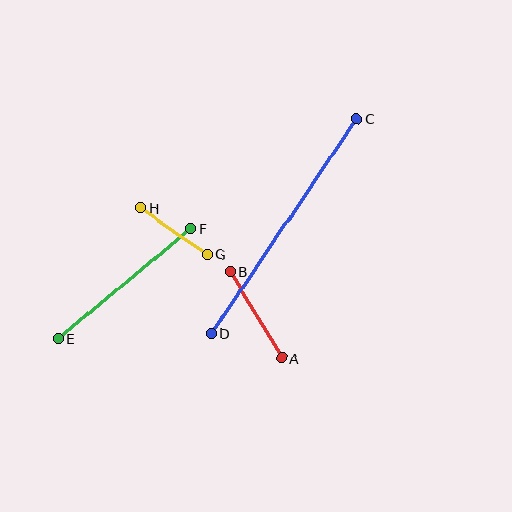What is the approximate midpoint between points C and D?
The midpoint is at approximately (284, 226) pixels.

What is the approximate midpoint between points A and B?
The midpoint is at approximately (256, 315) pixels.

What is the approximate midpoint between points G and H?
The midpoint is at approximately (174, 231) pixels.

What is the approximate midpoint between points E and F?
The midpoint is at approximately (125, 284) pixels.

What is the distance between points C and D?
The distance is approximately 260 pixels.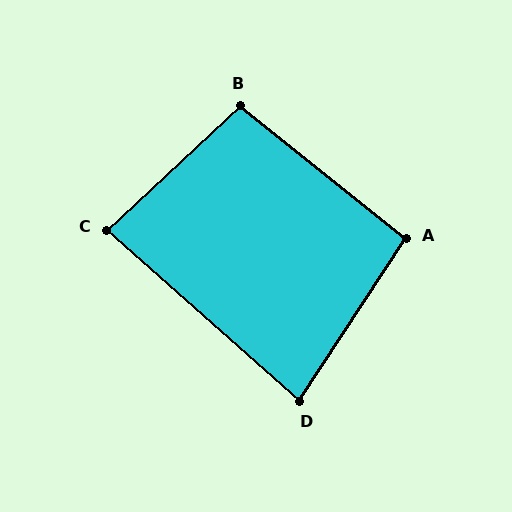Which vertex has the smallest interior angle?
D, at approximately 82 degrees.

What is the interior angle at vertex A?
Approximately 95 degrees (obtuse).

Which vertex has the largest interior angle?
B, at approximately 98 degrees.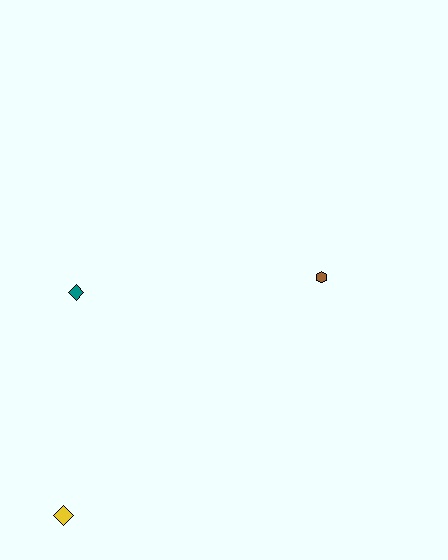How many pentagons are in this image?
There are no pentagons.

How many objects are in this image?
There are 3 objects.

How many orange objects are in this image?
There are no orange objects.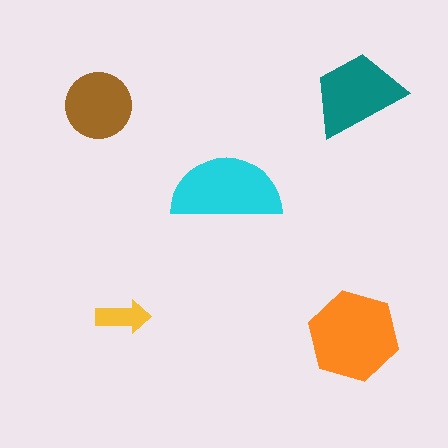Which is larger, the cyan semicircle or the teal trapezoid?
The cyan semicircle.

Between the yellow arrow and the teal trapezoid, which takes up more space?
The teal trapezoid.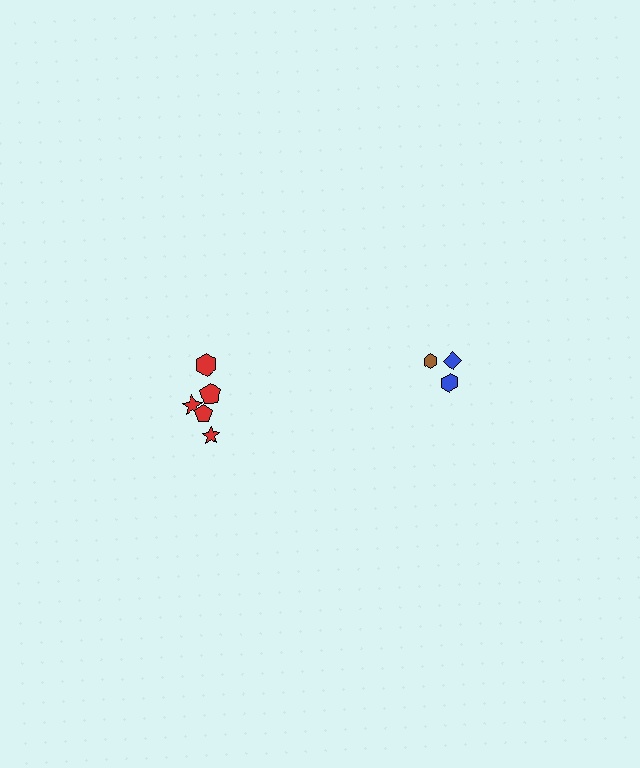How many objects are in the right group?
There are 3 objects.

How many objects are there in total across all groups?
There are 8 objects.